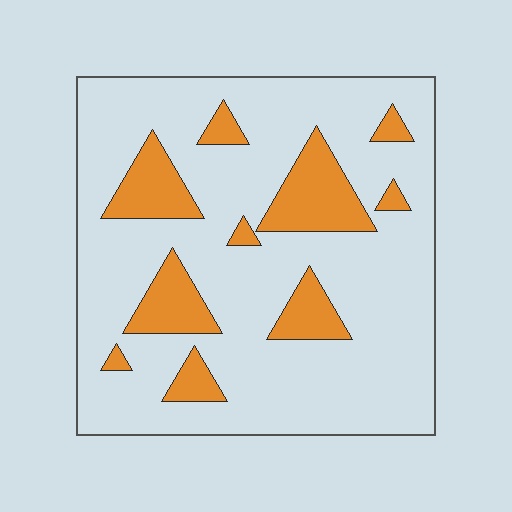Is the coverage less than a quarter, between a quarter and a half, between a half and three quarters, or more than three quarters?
Less than a quarter.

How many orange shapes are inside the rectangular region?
10.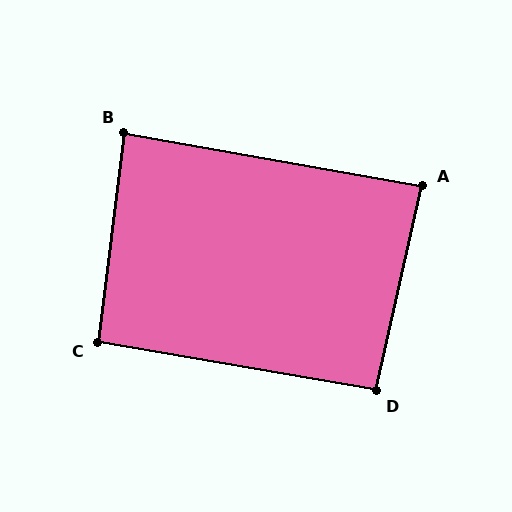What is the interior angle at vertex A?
Approximately 87 degrees (approximately right).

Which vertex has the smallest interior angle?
B, at approximately 87 degrees.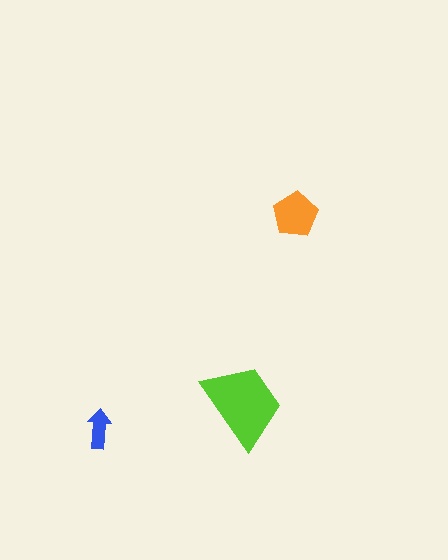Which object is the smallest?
The blue arrow.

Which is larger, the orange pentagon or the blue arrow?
The orange pentagon.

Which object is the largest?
The lime trapezoid.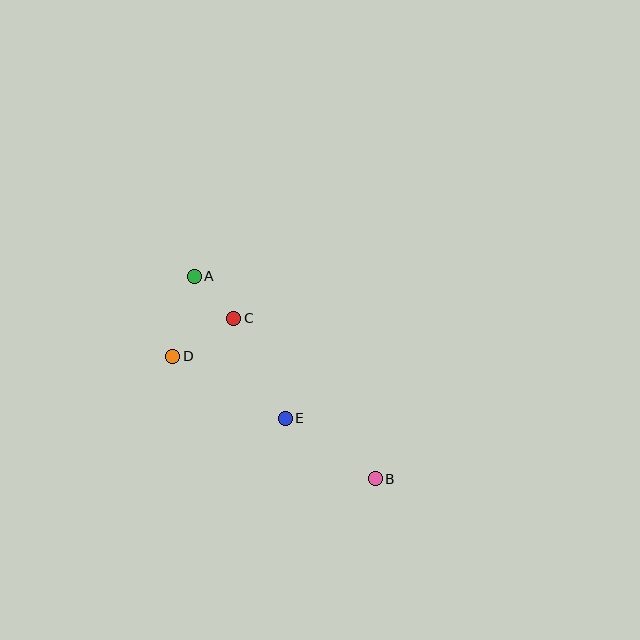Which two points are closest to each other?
Points A and C are closest to each other.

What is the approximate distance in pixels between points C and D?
The distance between C and D is approximately 72 pixels.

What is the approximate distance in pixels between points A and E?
The distance between A and E is approximately 168 pixels.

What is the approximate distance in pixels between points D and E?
The distance between D and E is approximately 128 pixels.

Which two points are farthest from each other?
Points A and B are farthest from each other.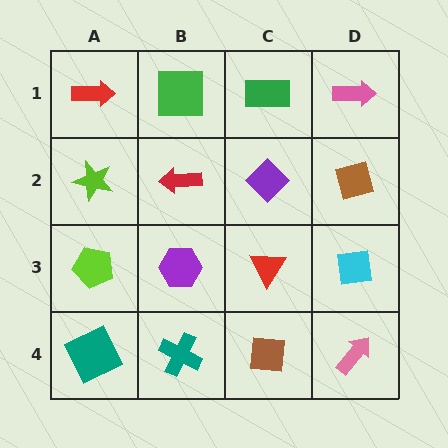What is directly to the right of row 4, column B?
A brown square.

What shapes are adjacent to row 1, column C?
A purple diamond (row 2, column C), a green square (row 1, column B), a pink arrow (row 1, column D).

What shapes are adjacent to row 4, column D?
A cyan square (row 3, column D), a brown square (row 4, column C).